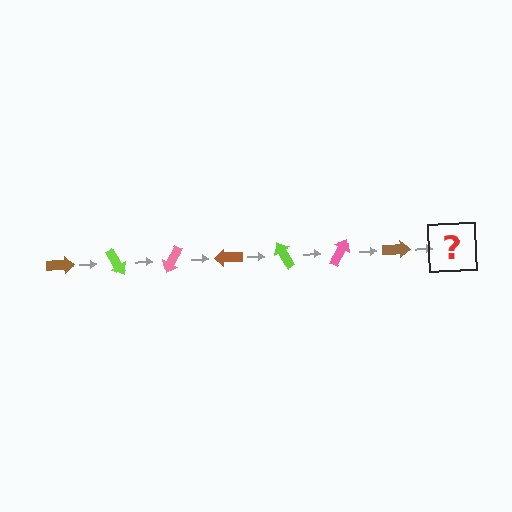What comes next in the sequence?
The next element should be a lime arrow, rotated 420 degrees from the start.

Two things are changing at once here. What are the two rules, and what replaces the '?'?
The two rules are that it rotates 60 degrees each step and the color cycles through brown, lime, and pink. The '?' should be a lime arrow, rotated 420 degrees from the start.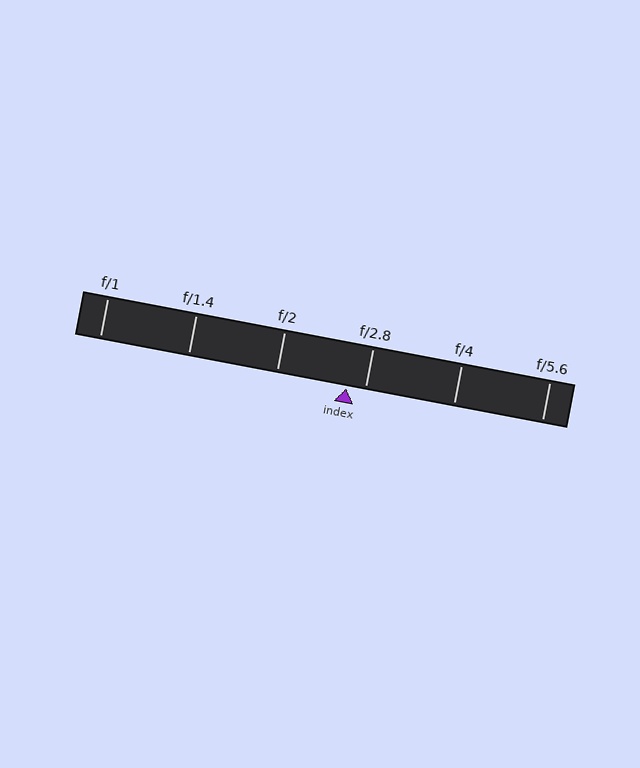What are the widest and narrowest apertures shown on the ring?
The widest aperture shown is f/1 and the narrowest is f/5.6.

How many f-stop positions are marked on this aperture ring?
There are 6 f-stop positions marked.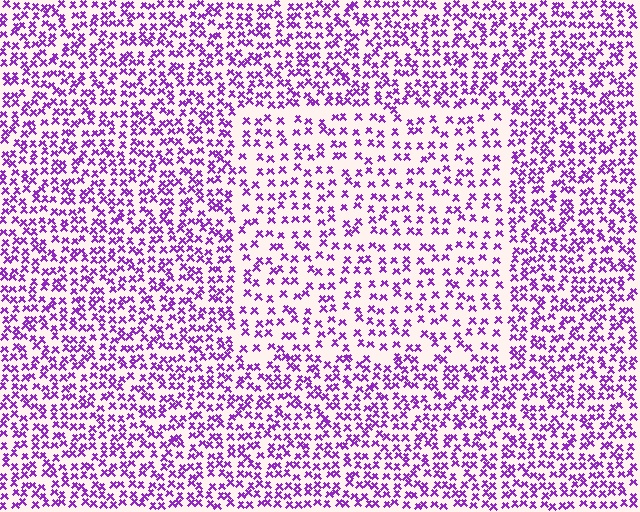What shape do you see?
I see a rectangle.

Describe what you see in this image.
The image contains small purple elements arranged at two different densities. A rectangle-shaped region is visible where the elements are less densely packed than the surrounding area.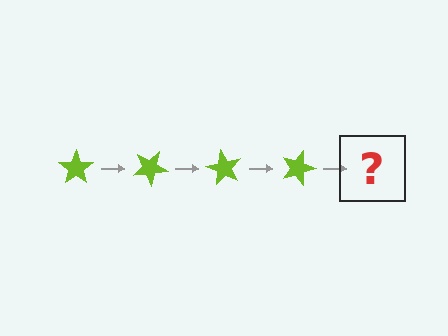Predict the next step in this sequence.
The next step is a lime star rotated 120 degrees.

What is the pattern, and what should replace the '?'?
The pattern is that the star rotates 30 degrees each step. The '?' should be a lime star rotated 120 degrees.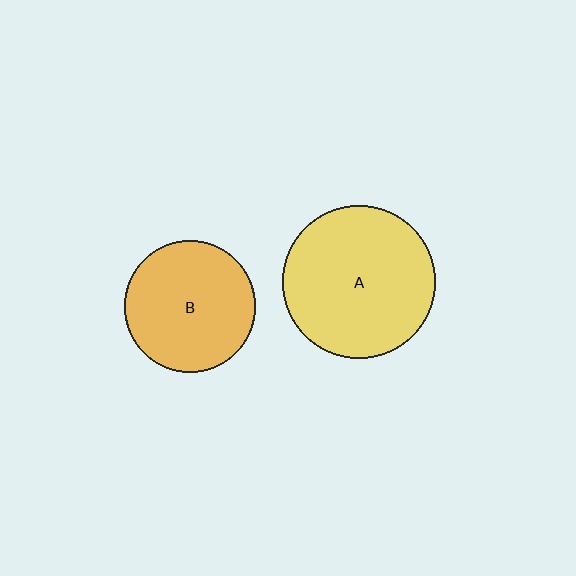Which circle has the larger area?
Circle A (yellow).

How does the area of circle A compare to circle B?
Approximately 1.4 times.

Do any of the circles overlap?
No, none of the circles overlap.